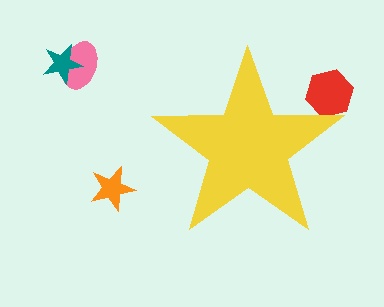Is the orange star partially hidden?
No, the orange star is fully visible.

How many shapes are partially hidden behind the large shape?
1 shape is partially hidden.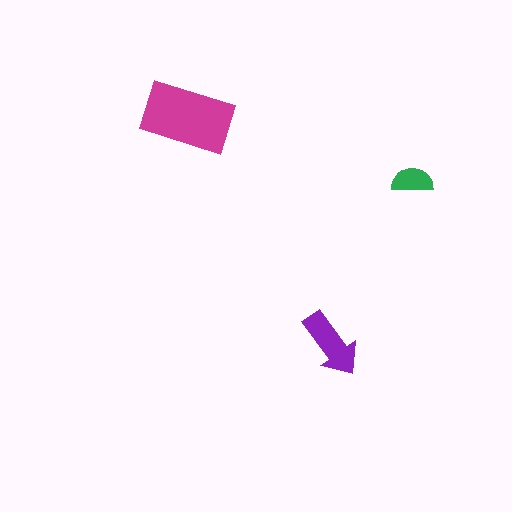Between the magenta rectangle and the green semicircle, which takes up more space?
The magenta rectangle.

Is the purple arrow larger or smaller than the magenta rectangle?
Smaller.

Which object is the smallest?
The green semicircle.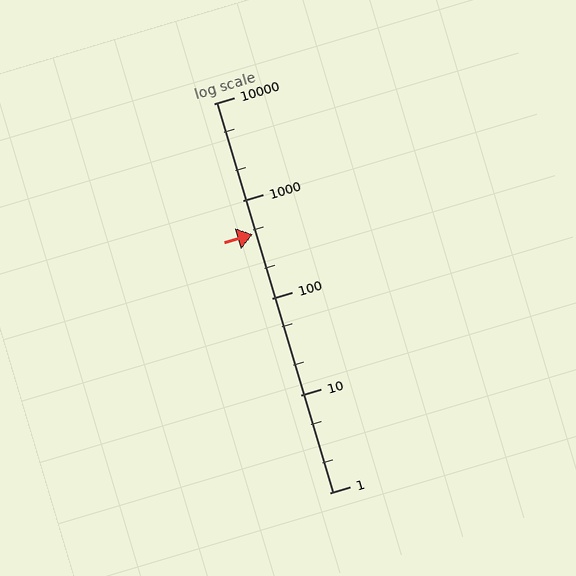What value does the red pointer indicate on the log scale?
The pointer indicates approximately 450.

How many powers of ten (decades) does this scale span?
The scale spans 4 decades, from 1 to 10000.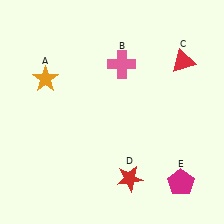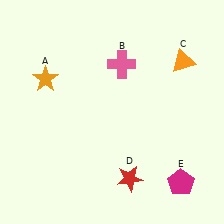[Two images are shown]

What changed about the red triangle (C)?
In Image 1, C is red. In Image 2, it changed to orange.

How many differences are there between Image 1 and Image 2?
There is 1 difference between the two images.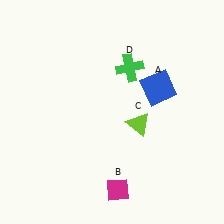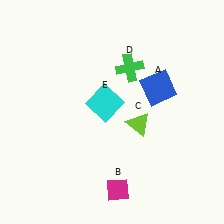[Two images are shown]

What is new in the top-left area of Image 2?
A cyan square (E) was added in the top-left area of Image 2.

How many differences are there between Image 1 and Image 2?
There is 1 difference between the two images.